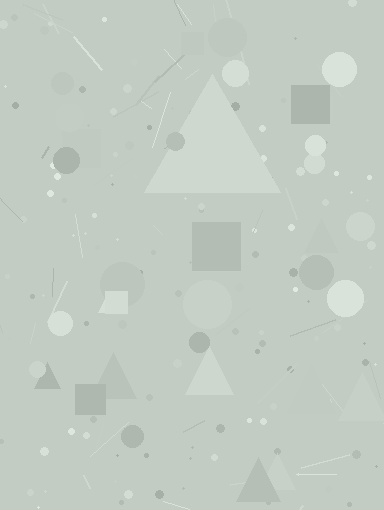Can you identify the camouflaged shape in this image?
The camouflaged shape is a triangle.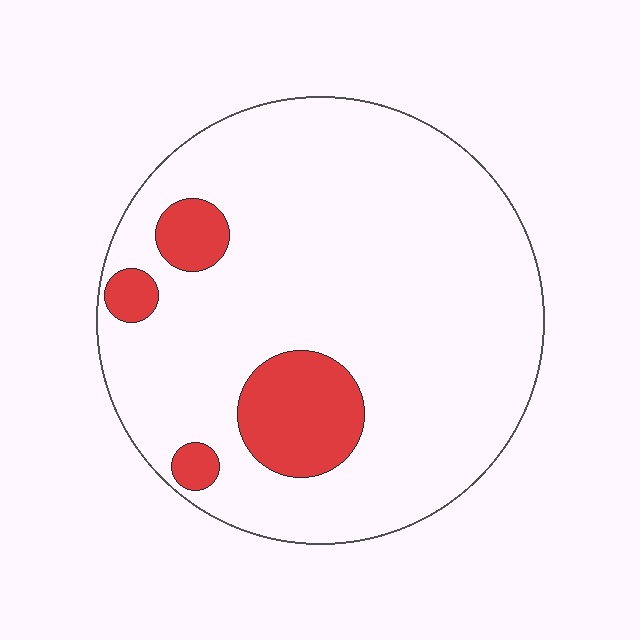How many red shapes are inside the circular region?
4.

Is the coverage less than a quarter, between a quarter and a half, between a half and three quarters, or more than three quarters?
Less than a quarter.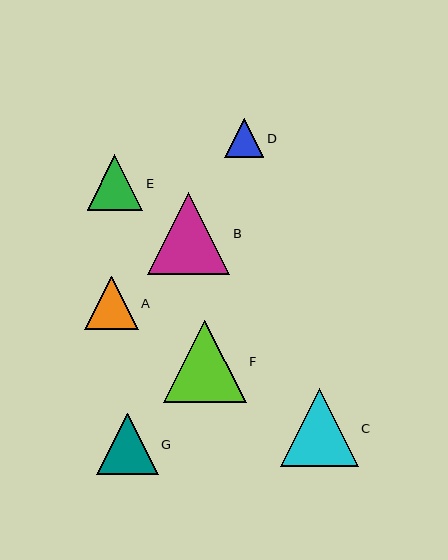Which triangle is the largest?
Triangle F is the largest with a size of approximately 82 pixels.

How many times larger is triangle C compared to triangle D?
Triangle C is approximately 2.0 times the size of triangle D.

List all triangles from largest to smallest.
From largest to smallest: F, B, C, G, E, A, D.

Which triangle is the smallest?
Triangle D is the smallest with a size of approximately 40 pixels.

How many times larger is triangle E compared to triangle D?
Triangle E is approximately 1.4 times the size of triangle D.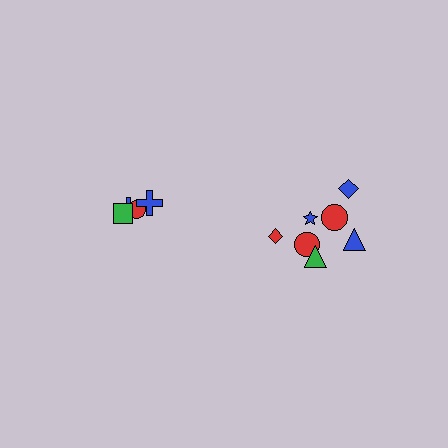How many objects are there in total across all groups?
There are 11 objects.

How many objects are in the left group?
There are 4 objects.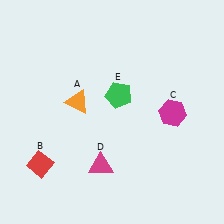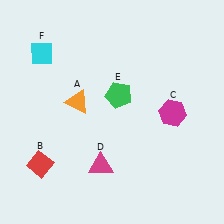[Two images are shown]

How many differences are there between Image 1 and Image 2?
There is 1 difference between the two images.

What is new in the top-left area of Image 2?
A cyan diamond (F) was added in the top-left area of Image 2.